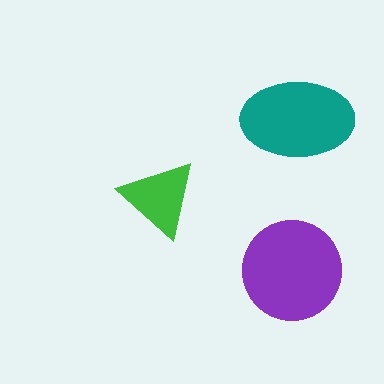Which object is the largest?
The purple circle.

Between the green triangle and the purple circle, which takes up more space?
The purple circle.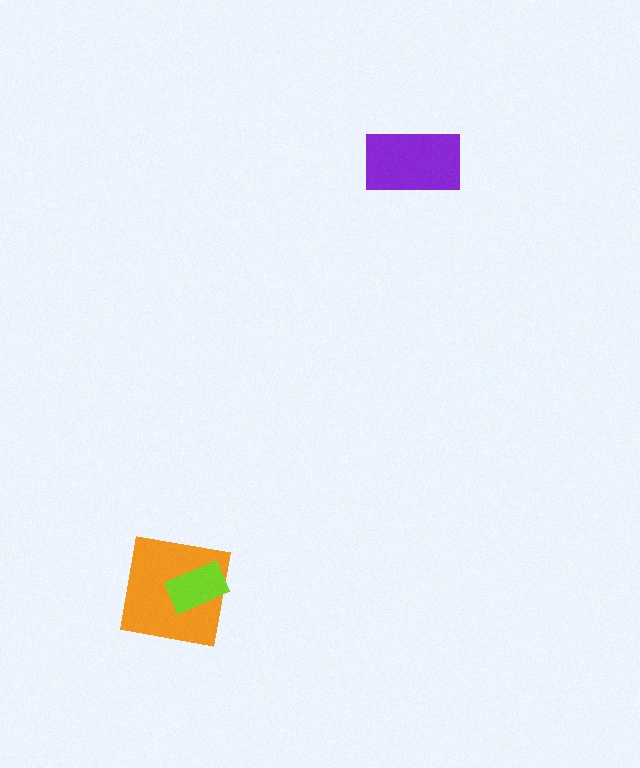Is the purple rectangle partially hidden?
No, no other shape covers it.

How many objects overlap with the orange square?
1 object overlaps with the orange square.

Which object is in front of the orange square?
The lime rectangle is in front of the orange square.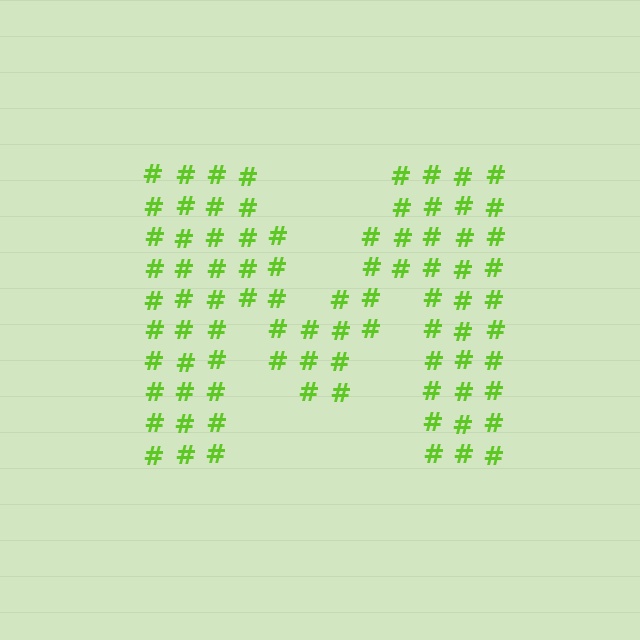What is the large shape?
The large shape is the letter M.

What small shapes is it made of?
It is made of small hash symbols.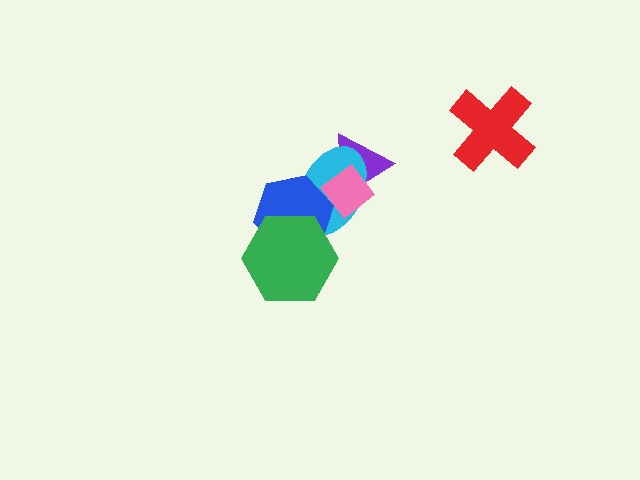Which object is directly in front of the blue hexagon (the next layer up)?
The green hexagon is directly in front of the blue hexagon.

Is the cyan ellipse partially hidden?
Yes, it is partially covered by another shape.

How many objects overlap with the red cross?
0 objects overlap with the red cross.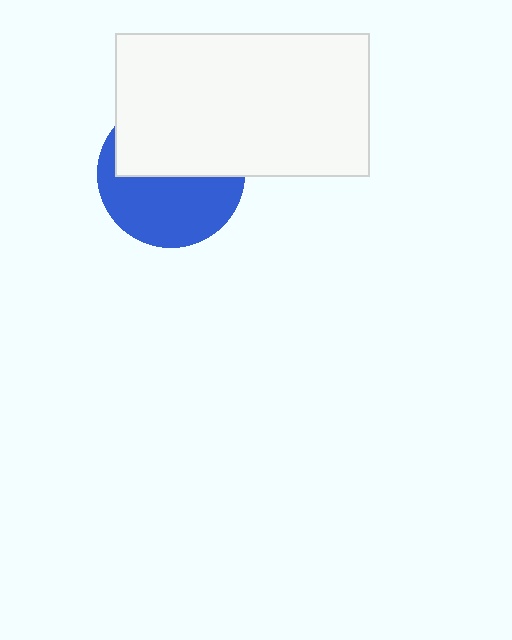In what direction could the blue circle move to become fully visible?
The blue circle could move down. That would shift it out from behind the white rectangle entirely.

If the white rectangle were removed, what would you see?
You would see the complete blue circle.